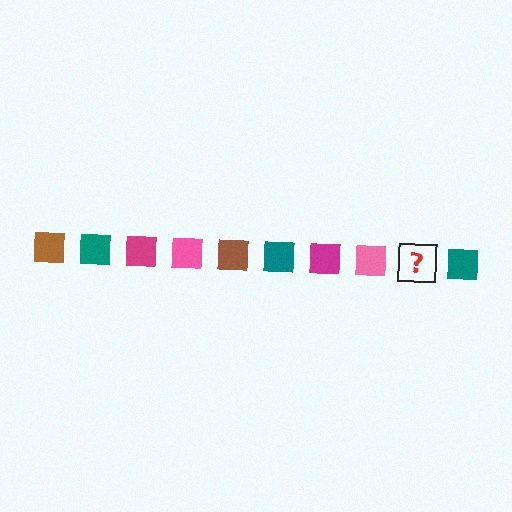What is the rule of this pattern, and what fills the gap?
The rule is that the pattern cycles through brown, teal, magenta, pink squares. The gap should be filled with a brown square.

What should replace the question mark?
The question mark should be replaced with a brown square.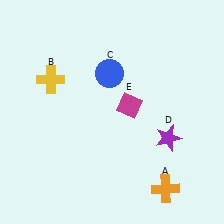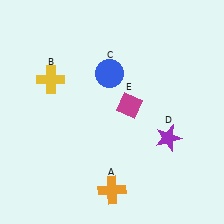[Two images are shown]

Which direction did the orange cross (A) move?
The orange cross (A) moved left.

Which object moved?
The orange cross (A) moved left.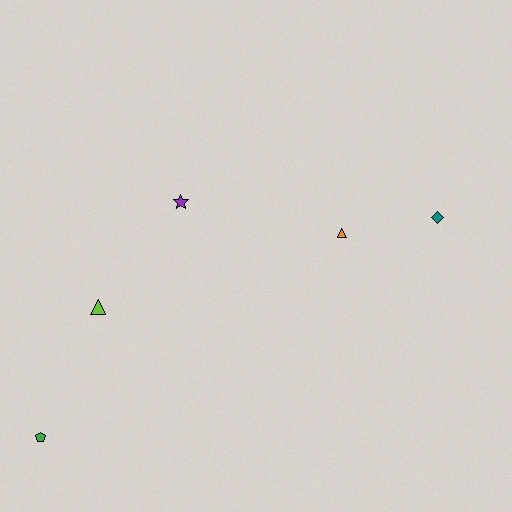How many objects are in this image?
There are 5 objects.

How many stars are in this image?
There is 1 star.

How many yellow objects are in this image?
There are no yellow objects.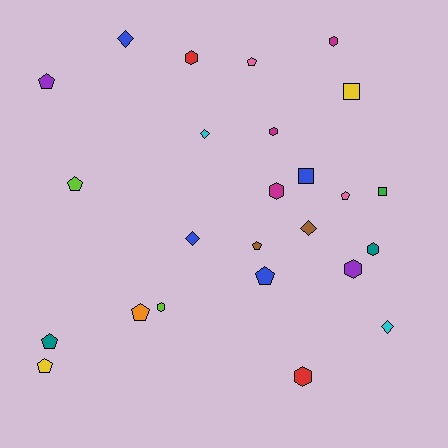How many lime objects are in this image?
There are 2 lime objects.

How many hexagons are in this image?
There are 8 hexagons.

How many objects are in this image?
There are 25 objects.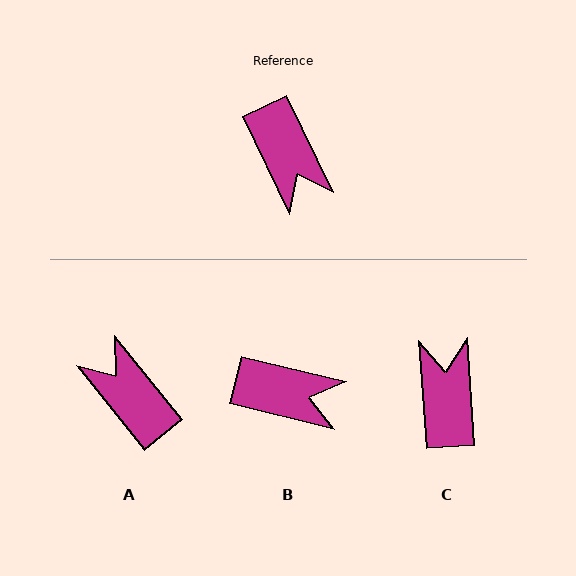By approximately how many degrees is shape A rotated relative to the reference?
Approximately 167 degrees clockwise.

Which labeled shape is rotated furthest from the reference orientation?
A, about 167 degrees away.